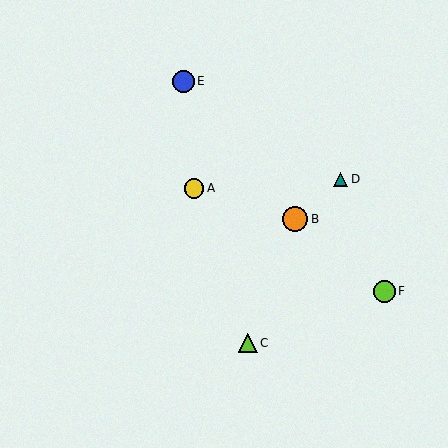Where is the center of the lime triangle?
The center of the lime triangle is at (248, 343).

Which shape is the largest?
The orange circle (labeled B) is the largest.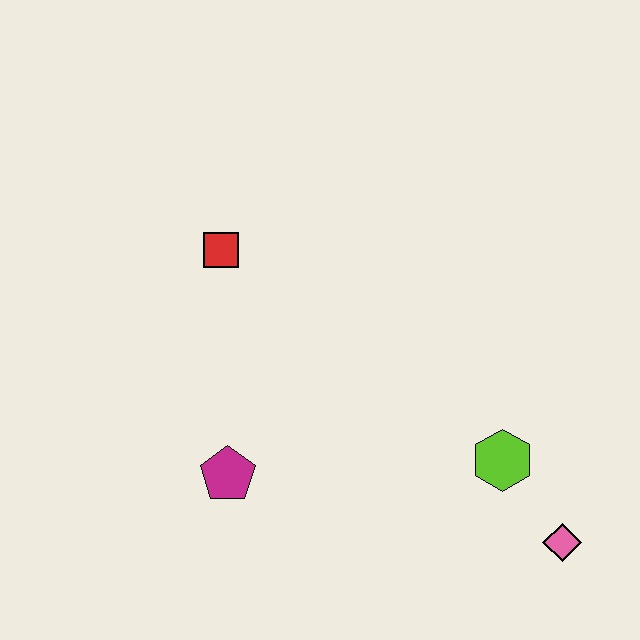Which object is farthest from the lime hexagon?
The red square is farthest from the lime hexagon.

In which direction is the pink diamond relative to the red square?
The pink diamond is to the right of the red square.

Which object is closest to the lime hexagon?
The pink diamond is closest to the lime hexagon.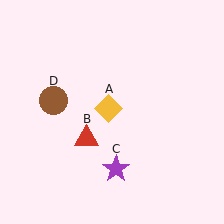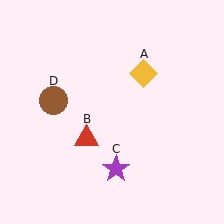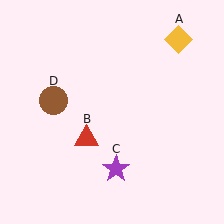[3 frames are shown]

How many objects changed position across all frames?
1 object changed position: yellow diamond (object A).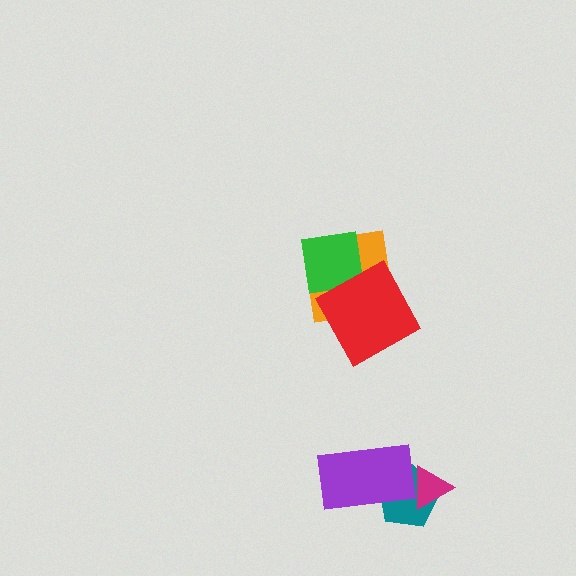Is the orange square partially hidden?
Yes, it is partially covered by another shape.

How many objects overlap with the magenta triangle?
1 object overlaps with the magenta triangle.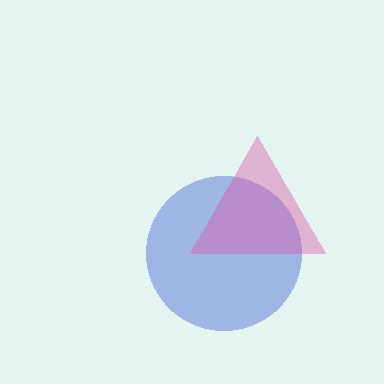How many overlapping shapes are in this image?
There are 2 overlapping shapes in the image.